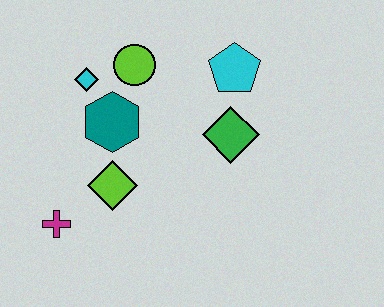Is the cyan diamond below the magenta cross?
No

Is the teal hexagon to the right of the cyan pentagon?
No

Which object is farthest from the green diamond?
The magenta cross is farthest from the green diamond.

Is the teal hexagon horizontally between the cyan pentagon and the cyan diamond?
Yes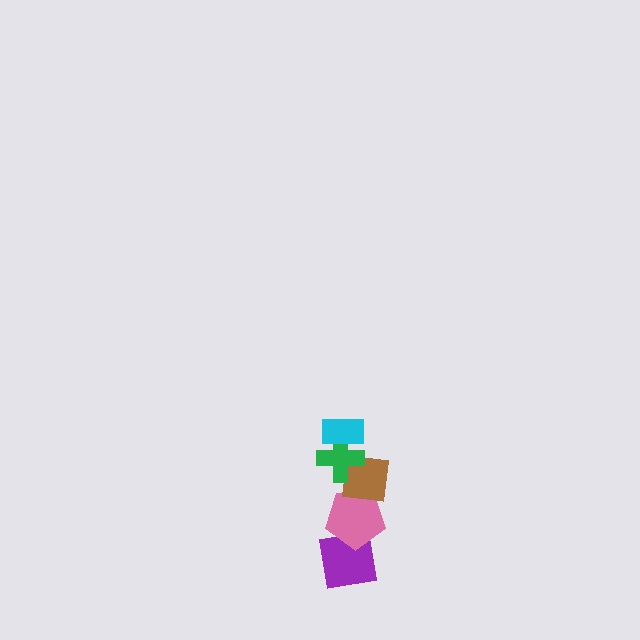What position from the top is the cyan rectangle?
The cyan rectangle is 1st from the top.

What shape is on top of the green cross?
The cyan rectangle is on top of the green cross.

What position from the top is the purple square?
The purple square is 5th from the top.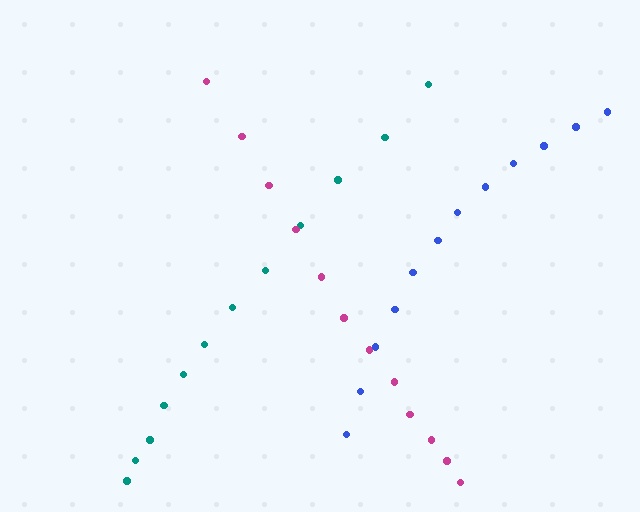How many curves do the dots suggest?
There are 3 distinct paths.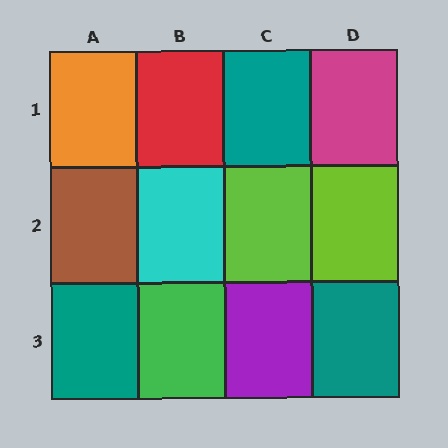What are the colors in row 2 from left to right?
Brown, cyan, lime, lime.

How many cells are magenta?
1 cell is magenta.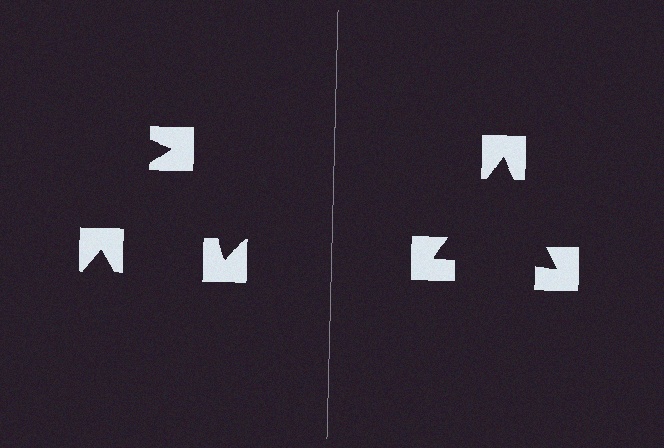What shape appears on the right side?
An illusory triangle.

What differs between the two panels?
The notched squares are positioned identically on both sides; only the wedge orientations differ. On the right they align to a triangle; on the left they are misaligned.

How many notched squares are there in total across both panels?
6 — 3 on each side.